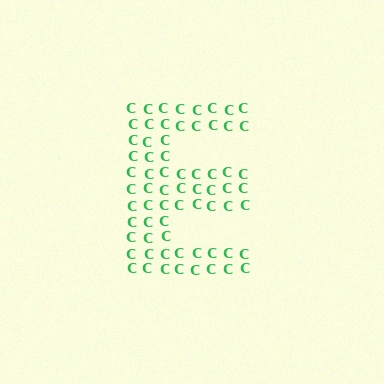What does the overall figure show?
The overall figure shows the letter E.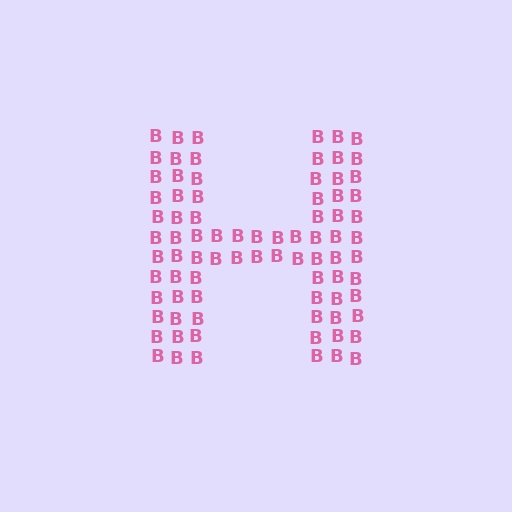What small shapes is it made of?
It is made of small letter B's.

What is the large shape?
The large shape is the letter H.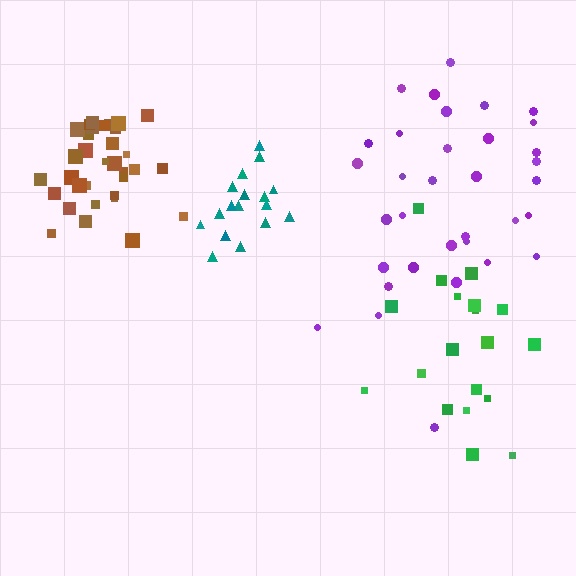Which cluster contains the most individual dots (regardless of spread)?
Brown (35).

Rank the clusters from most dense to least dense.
brown, teal, purple, green.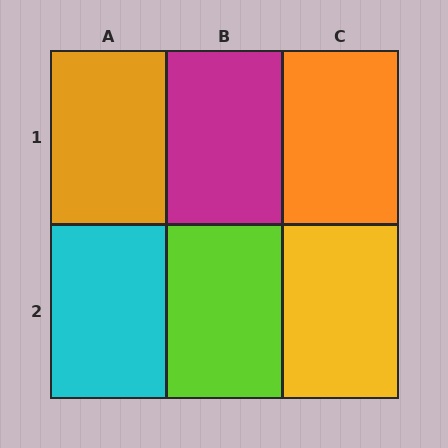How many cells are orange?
2 cells are orange.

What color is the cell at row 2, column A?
Cyan.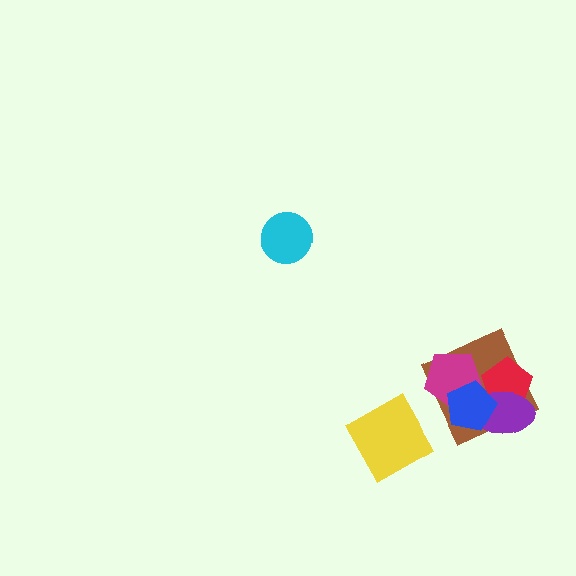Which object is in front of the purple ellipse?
The blue pentagon is in front of the purple ellipse.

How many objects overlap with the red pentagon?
3 objects overlap with the red pentagon.